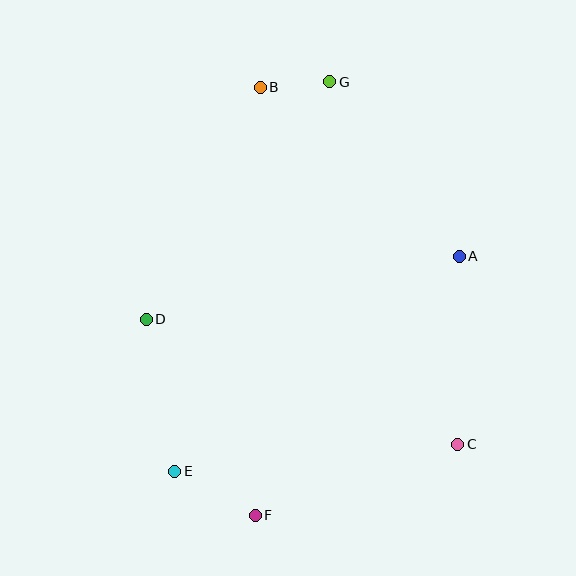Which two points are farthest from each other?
Points F and G are farthest from each other.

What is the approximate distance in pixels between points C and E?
The distance between C and E is approximately 285 pixels.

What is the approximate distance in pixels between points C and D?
The distance between C and D is approximately 336 pixels.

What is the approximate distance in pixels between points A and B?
The distance between A and B is approximately 261 pixels.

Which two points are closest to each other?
Points B and G are closest to each other.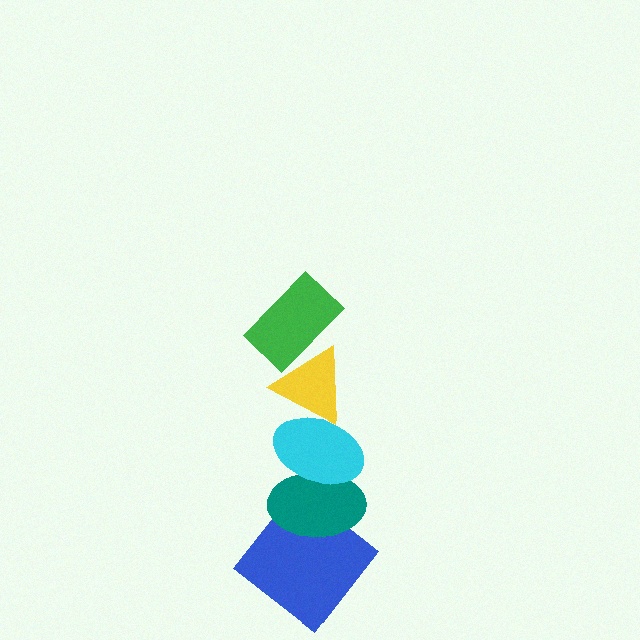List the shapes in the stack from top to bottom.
From top to bottom: the green rectangle, the yellow triangle, the cyan ellipse, the teal ellipse, the blue diamond.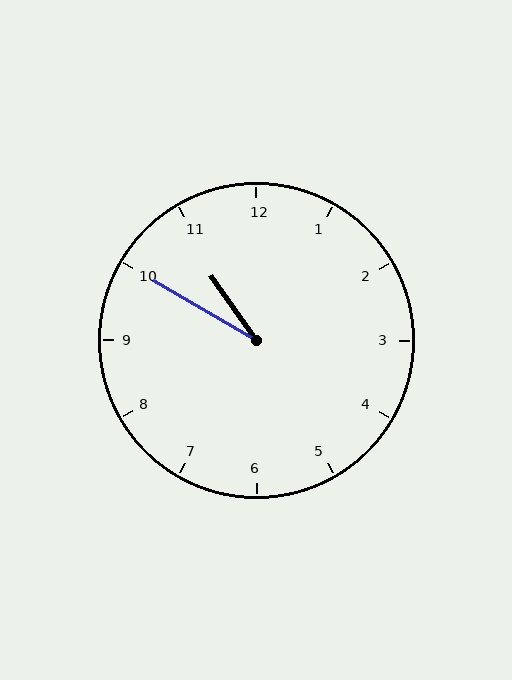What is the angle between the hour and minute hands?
Approximately 25 degrees.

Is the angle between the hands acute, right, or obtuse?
It is acute.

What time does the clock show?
10:50.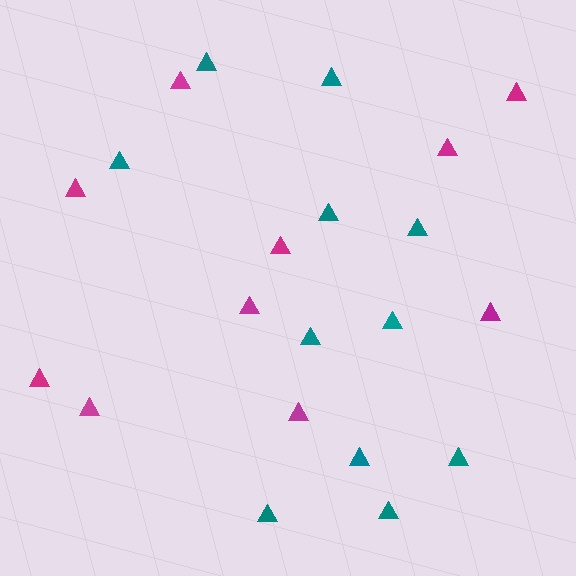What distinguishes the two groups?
There are 2 groups: one group of magenta triangles (10) and one group of teal triangles (11).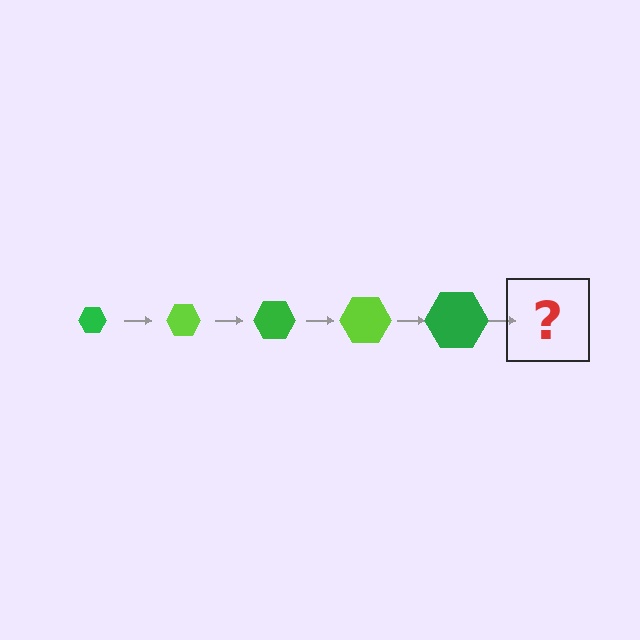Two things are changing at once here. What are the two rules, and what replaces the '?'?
The two rules are that the hexagon grows larger each step and the color cycles through green and lime. The '?' should be a lime hexagon, larger than the previous one.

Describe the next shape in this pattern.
It should be a lime hexagon, larger than the previous one.